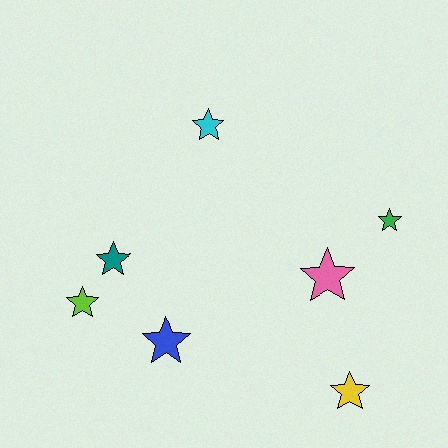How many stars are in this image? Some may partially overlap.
There are 7 stars.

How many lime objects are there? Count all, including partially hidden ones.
There is 1 lime object.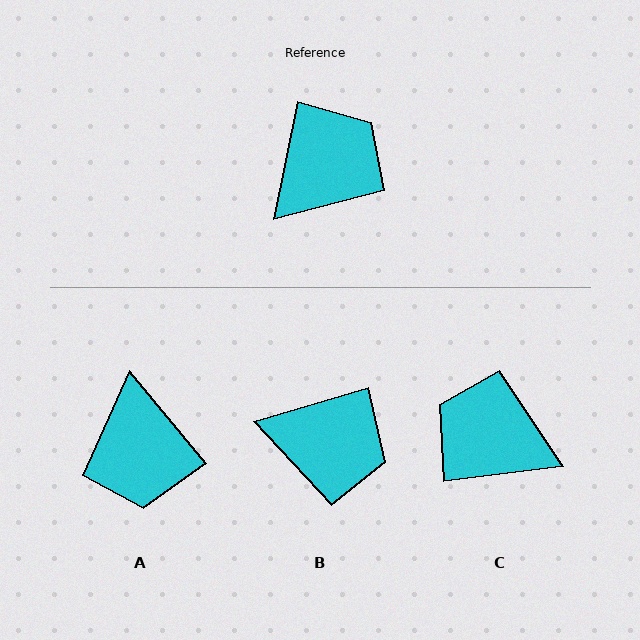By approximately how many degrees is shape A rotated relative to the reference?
Approximately 129 degrees clockwise.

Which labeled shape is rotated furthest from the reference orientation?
A, about 129 degrees away.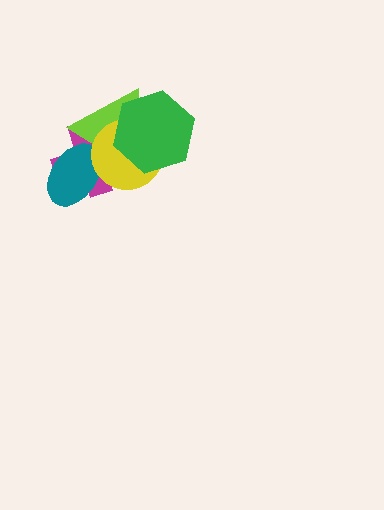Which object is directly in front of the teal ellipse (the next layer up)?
The lime triangle is directly in front of the teal ellipse.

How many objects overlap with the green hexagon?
3 objects overlap with the green hexagon.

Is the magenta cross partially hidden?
Yes, it is partially covered by another shape.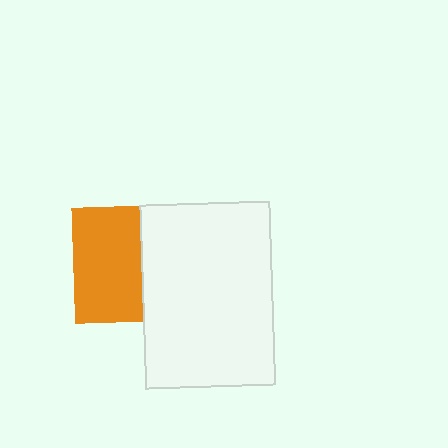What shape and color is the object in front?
The object in front is a white rectangle.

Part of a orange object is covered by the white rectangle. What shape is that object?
It is a square.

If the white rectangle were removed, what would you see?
You would see the complete orange square.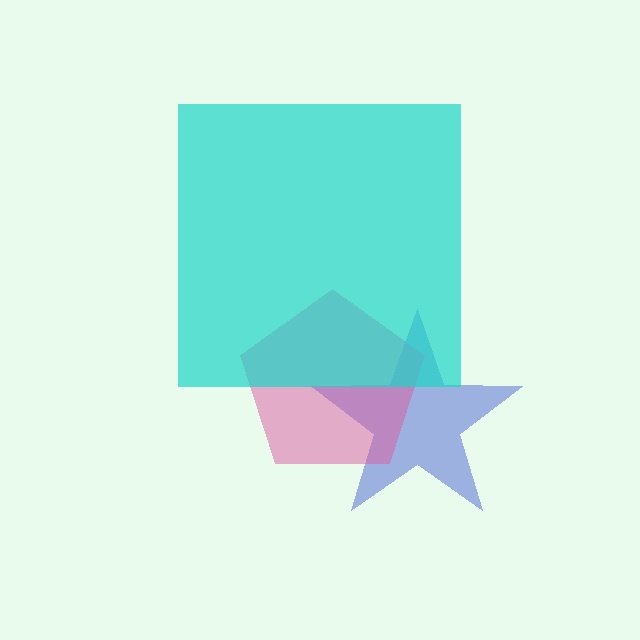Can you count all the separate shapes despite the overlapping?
Yes, there are 3 separate shapes.